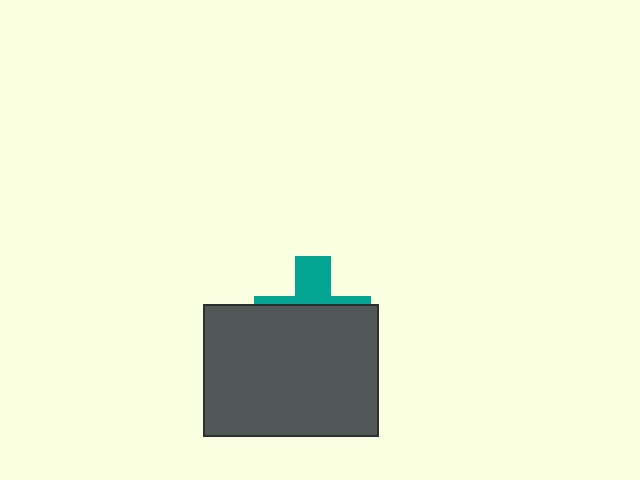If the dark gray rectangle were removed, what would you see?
You would see the complete teal cross.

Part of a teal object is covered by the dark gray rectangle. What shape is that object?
It is a cross.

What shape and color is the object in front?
The object in front is a dark gray rectangle.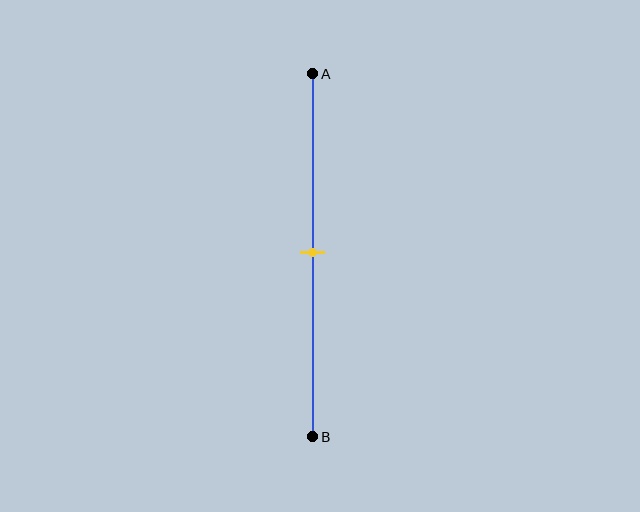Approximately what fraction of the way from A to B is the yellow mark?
The yellow mark is approximately 50% of the way from A to B.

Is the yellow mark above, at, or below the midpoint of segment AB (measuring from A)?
The yellow mark is approximately at the midpoint of segment AB.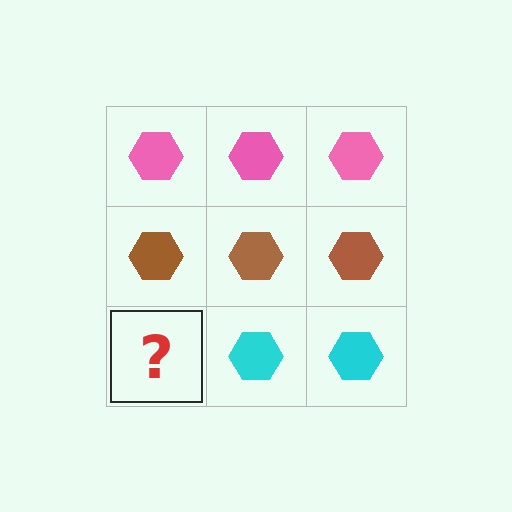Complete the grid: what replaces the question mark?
The question mark should be replaced with a cyan hexagon.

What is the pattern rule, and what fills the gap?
The rule is that each row has a consistent color. The gap should be filled with a cyan hexagon.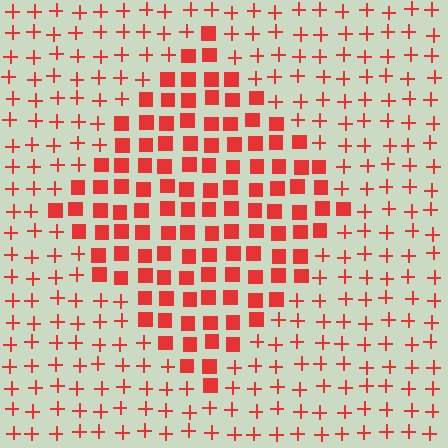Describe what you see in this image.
The image is filled with small red elements arranged in a uniform grid. A diamond-shaped region contains squares, while the surrounding area contains plus signs. The boundary is defined purely by the change in element shape.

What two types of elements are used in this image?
The image uses squares inside the diamond region and plus signs outside it.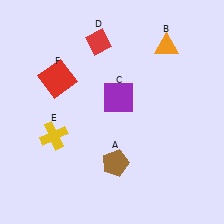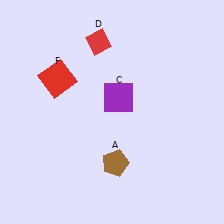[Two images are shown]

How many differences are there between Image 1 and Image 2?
There are 2 differences between the two images.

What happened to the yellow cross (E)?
The yellow cross (E) was removed in Image 2. It was in the bottom-left area of Image 1.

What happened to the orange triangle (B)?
The orange triangle (B) was removed in Image 2. It was in the top-right area of Image 1.